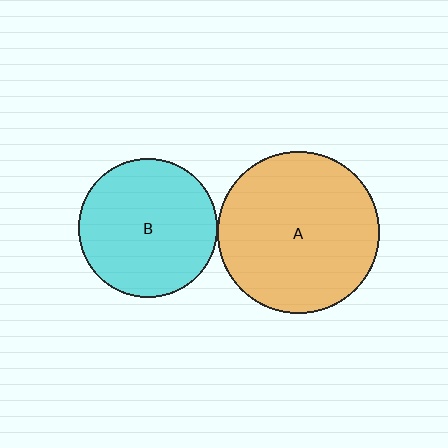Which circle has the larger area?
Circle A (orange).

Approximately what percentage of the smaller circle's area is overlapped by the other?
Approximately 5%.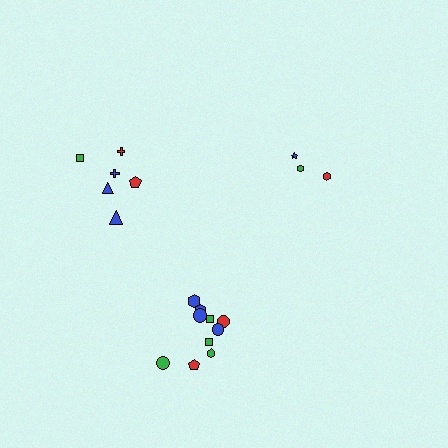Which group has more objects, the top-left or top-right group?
The top-left group.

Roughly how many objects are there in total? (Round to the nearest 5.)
Roughly 20 objects in total.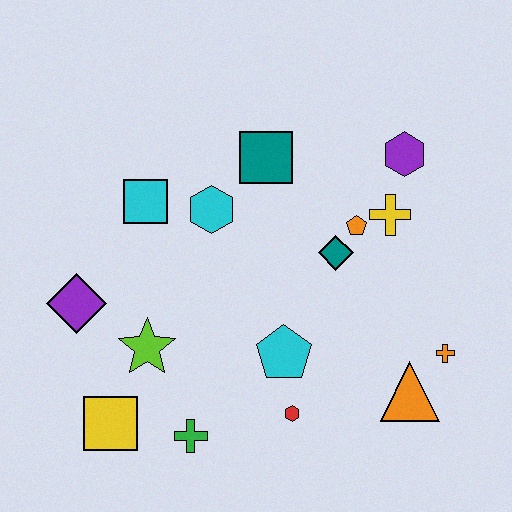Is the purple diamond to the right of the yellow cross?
No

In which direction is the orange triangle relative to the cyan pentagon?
The orange triangle is to the right of the cyan pentagon.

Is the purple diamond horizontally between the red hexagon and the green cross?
No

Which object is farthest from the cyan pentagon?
The purple hexagon is farthest from the cyan pentagon.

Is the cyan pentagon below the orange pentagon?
Yes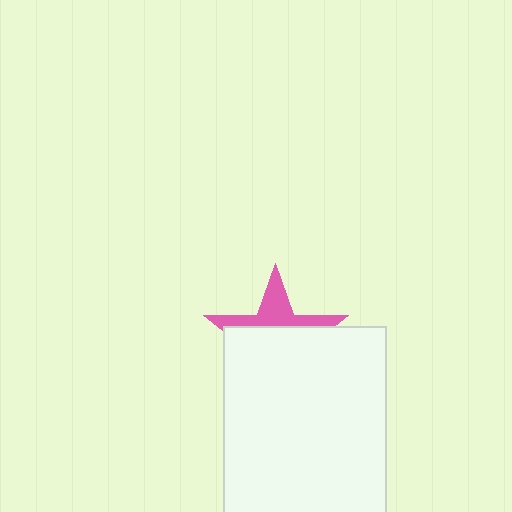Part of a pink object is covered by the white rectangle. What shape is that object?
It is a star.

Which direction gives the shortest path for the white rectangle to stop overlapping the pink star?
Moving down gives the shortest separation.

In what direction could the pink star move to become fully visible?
The pink star could move up. That would shift it out from behind the white rectangle entirely.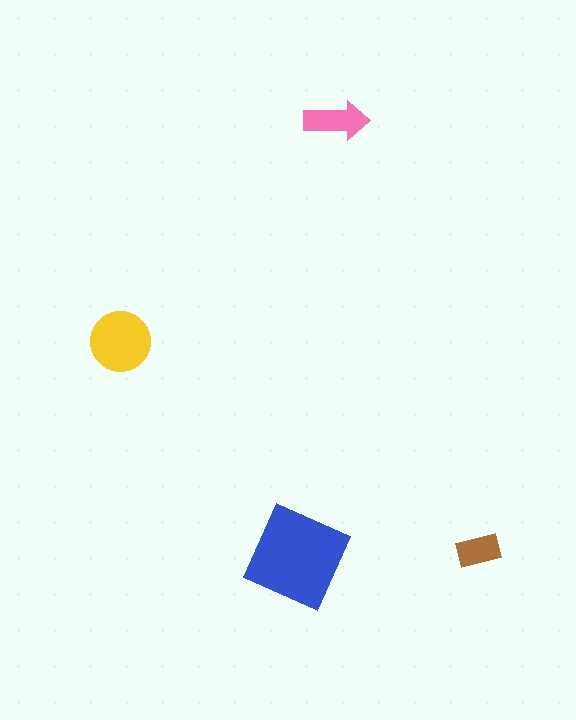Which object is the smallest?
The brown rectangle.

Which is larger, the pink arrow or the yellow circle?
The yellow circle.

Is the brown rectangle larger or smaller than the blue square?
Smaller.